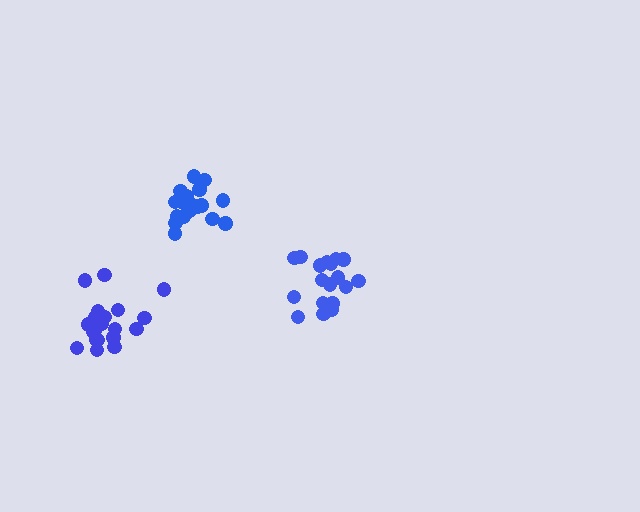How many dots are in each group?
Group 1: 18 dots, Group 2: 21 dots, Group 3: 20 dots (59 total).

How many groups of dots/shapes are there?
There are 3 groups.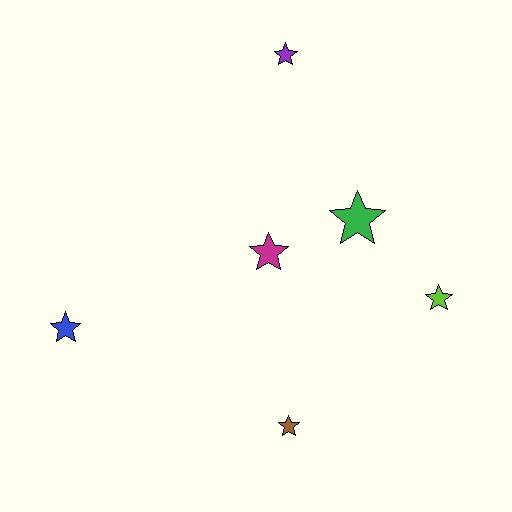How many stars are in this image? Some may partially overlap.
There are 6 stars.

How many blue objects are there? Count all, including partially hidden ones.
There is 1 blue object.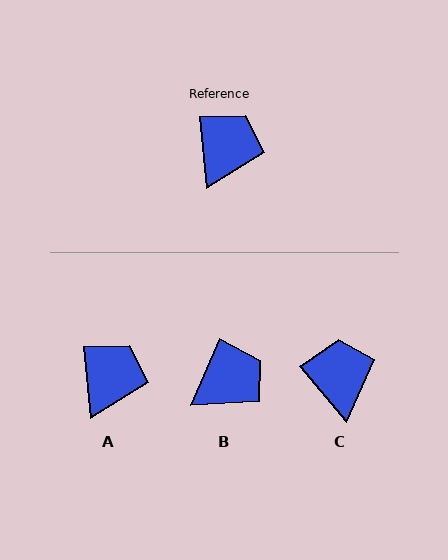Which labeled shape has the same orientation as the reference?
A.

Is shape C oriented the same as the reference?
No, it is off by about 34 degrees.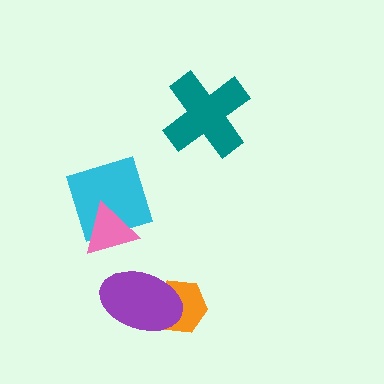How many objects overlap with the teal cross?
0 objects overlap with the teal cross.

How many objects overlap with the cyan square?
1 object overlaps with the cyan square.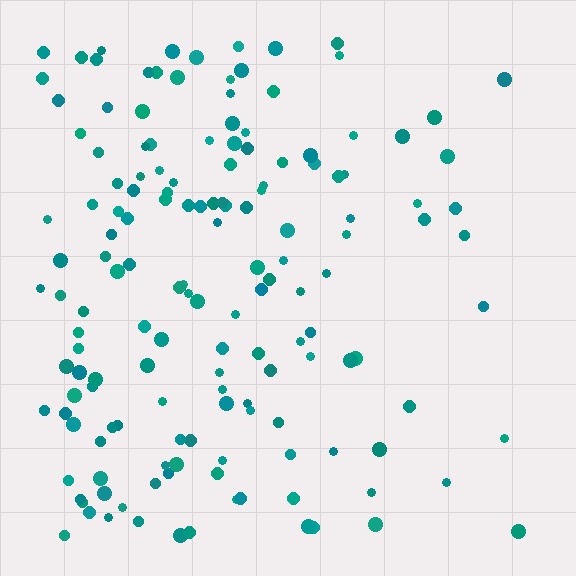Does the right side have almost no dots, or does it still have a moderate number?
Still a moderate number, just noticeably fewer than the left.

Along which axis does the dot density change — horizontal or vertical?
Horizontal.